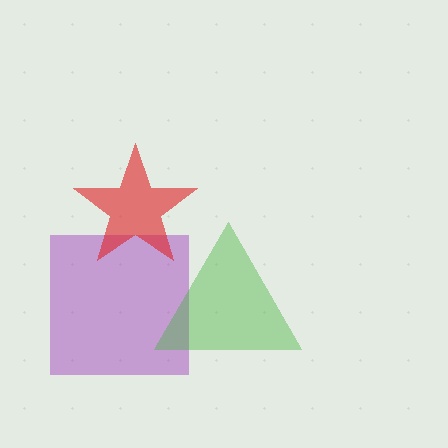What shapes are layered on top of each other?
The layered shapes are: a purple square, a green triangle, a red star.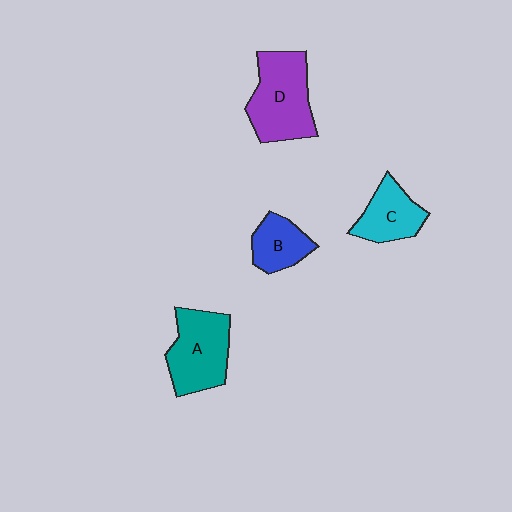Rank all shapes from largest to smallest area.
From largest to smallest: D (purple), A (teal), C (cyan), B (blue).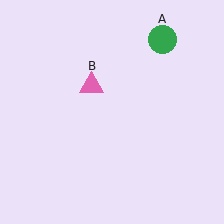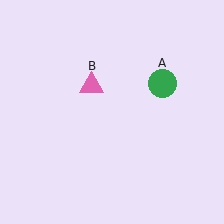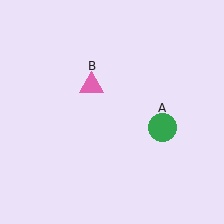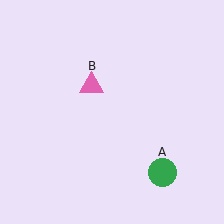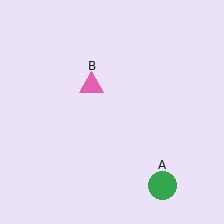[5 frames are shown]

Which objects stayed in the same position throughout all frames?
Pink triangle (object B) remained stationary.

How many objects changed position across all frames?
1 object changed position: green circle (object A).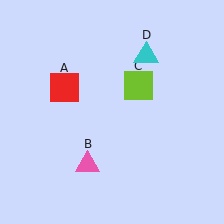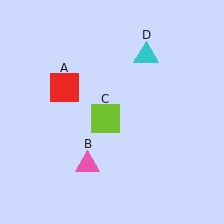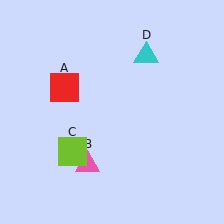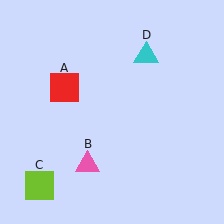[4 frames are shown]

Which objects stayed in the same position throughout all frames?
Red square (object A) and pink triangle (object B) and cyan triangle (object D) remained stationary.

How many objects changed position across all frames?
1 object changed position: lime square (object C).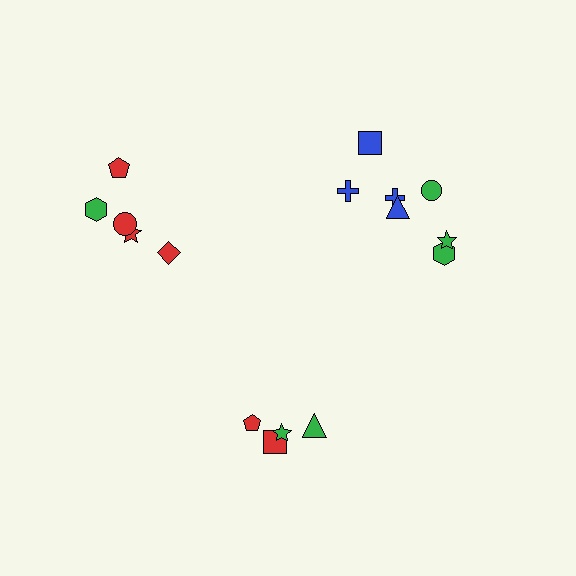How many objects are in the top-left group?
There are 5 objects.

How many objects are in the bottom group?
There are 4 objects.